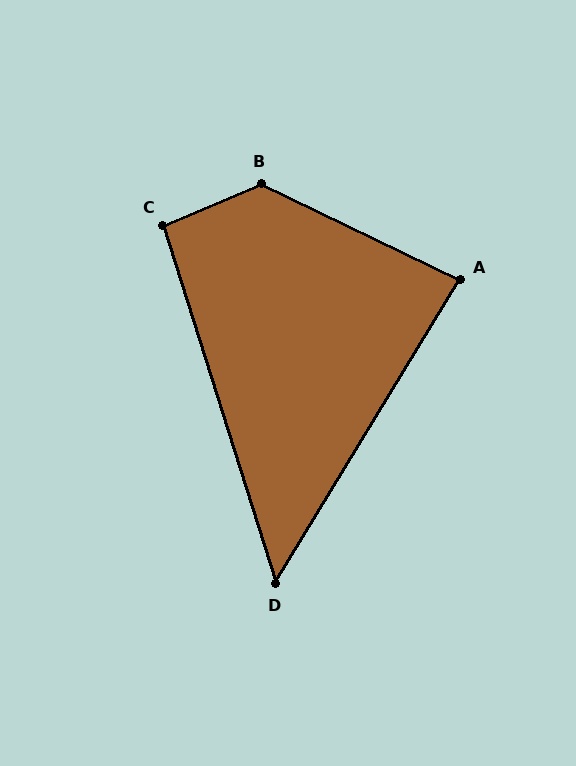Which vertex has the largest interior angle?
B, at approximately 131 degrees.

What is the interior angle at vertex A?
Approximately 84 degrees (acute).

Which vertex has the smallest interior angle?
D, at approximately 49 degrees.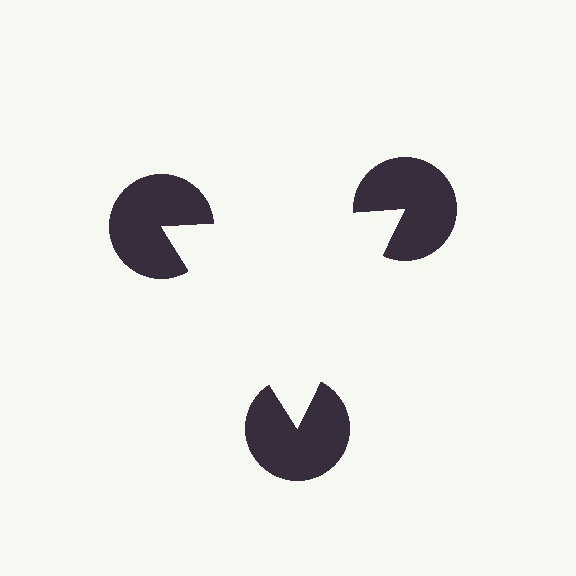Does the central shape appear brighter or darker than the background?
It typically appears slightly brighter than the background, even though no actual brightness change is drawn.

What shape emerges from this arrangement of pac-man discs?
An illusory triangle — its edges are inferred from the aligned wedge cuts in the pac-man discs, not physically drawn.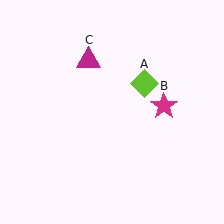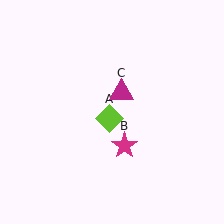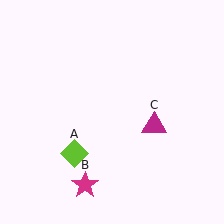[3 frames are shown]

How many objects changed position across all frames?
3 objects changed position: lime diamond (object A), magenta star (object B), magenta triangle (object C).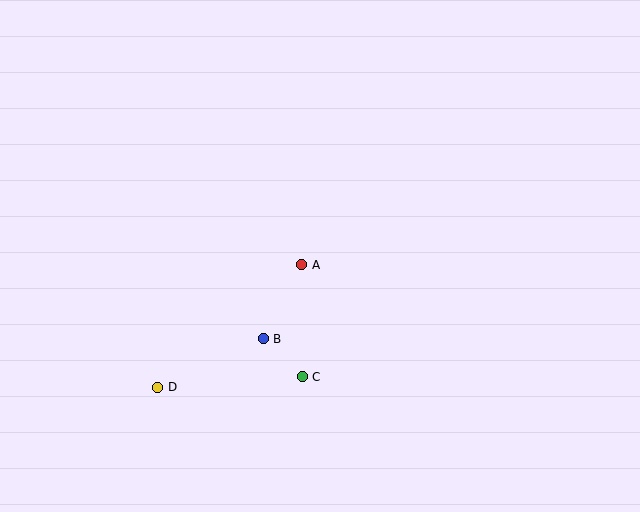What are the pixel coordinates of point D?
Point D is at (158, 387).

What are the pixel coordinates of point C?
Point C is at (302, 377).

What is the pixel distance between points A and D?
The distance between A and D is 189 pixels.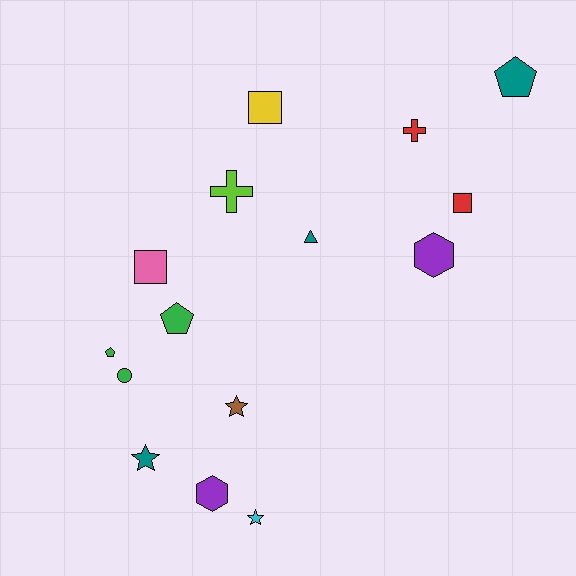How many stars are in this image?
There are 3 stars.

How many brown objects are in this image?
There is 1 brown object.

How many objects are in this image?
There are 15 objects.